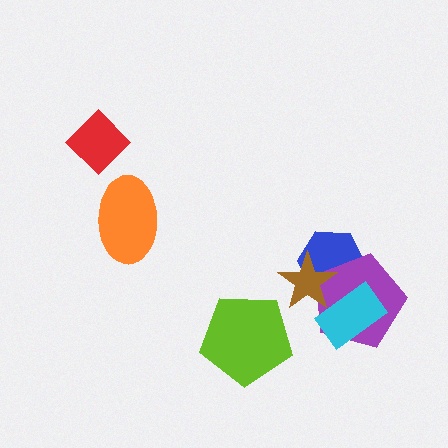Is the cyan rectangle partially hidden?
No, no other shape covers it.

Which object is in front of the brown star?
The cyan rectangle is in front of the brown star.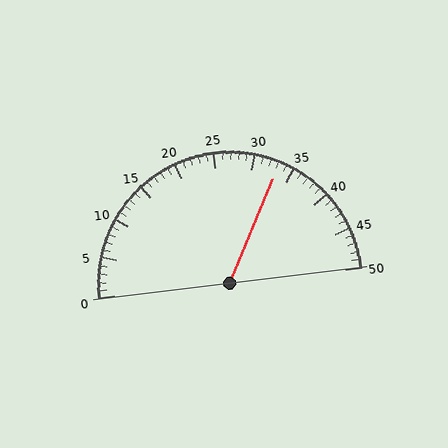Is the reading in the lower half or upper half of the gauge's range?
The reading is in the upper half of the range (0 to 50).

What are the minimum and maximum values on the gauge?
The gauge ranges from 0 to 50.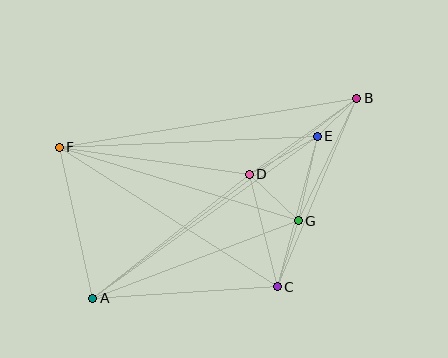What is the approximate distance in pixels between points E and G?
The distance between E and G is approximately 87 pixels.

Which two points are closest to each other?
Points B and E are closest to each other.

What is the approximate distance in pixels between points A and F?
The distance between A and F is approximately 155 pixels.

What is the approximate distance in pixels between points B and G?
The distance between B and G is approximately 136 pixels.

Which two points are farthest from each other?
Points A and B are farthest from each other.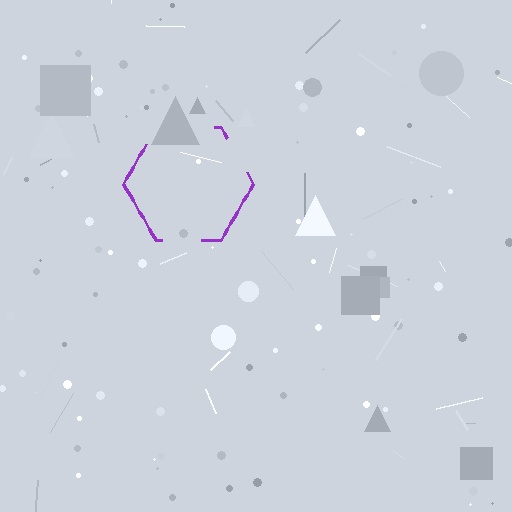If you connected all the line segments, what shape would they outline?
They would outline a hexagon.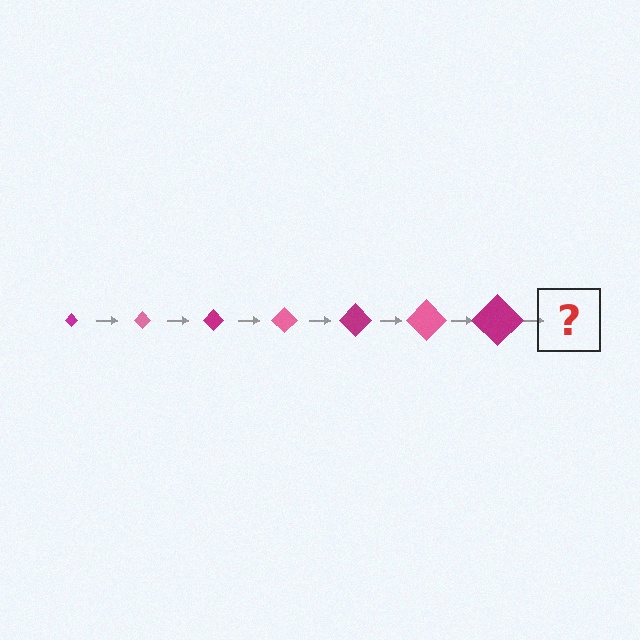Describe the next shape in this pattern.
It should be a pink diamond, larger than the previous one.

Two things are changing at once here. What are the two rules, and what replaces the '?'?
The two rules are that the diamond grows larger each step and the color cycles through magenta and pink. The '?' should be a pink diamond, larger than the previous one.